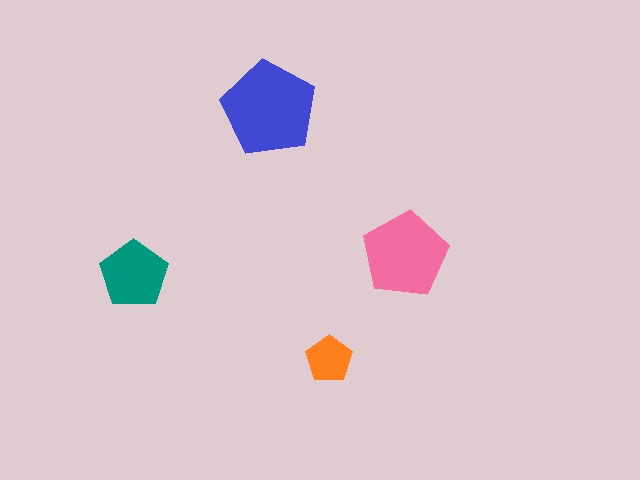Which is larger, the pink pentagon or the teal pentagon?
The pink one.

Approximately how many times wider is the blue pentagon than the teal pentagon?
About 1.5 times wider.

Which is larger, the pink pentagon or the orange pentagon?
The pink one.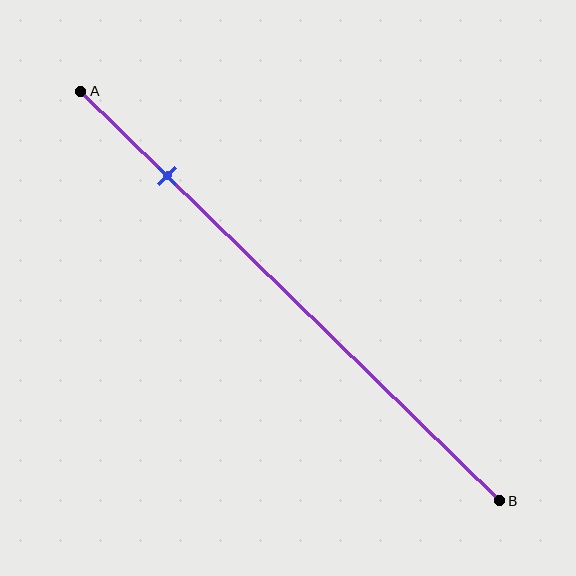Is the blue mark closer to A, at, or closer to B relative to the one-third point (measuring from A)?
The blue mark is closer to point A than the one-third point of segment AB.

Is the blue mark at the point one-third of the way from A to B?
No, the mark is at about 20% from A, not at the 33% one-third point.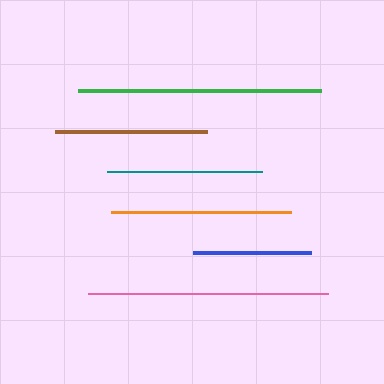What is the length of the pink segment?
The pink segment is approximately 239 pixels long.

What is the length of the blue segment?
The blue segment is approximately 118 pixels long.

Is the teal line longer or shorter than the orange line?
The orange line is longer than the teal line.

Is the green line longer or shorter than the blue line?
The green line is longer than the blue line.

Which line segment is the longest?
The green line is the longest at approximately 243 pixels.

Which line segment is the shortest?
The blue line is the shortest at approximately 118 pixels.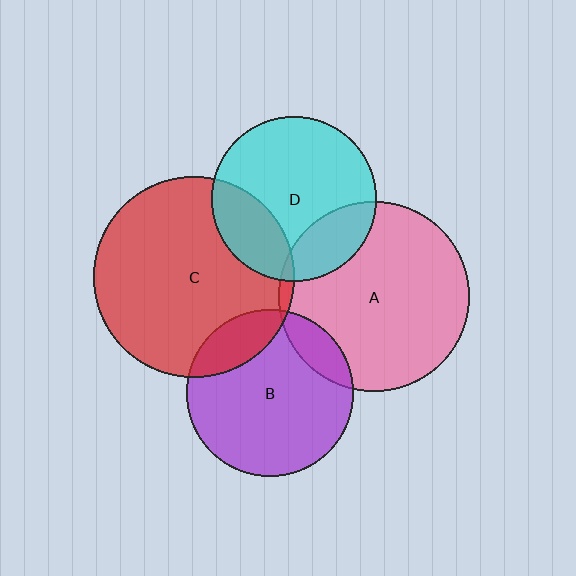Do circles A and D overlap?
Yes.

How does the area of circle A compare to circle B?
Approximately 1.3 times.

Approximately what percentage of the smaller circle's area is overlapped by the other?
Approximately 20%.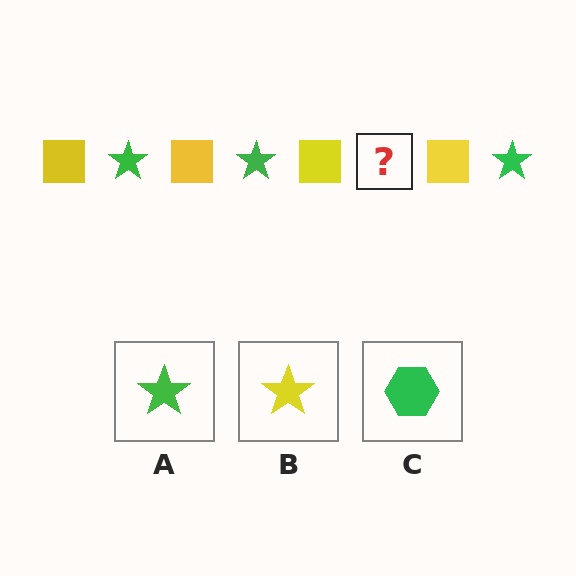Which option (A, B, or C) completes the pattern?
A.